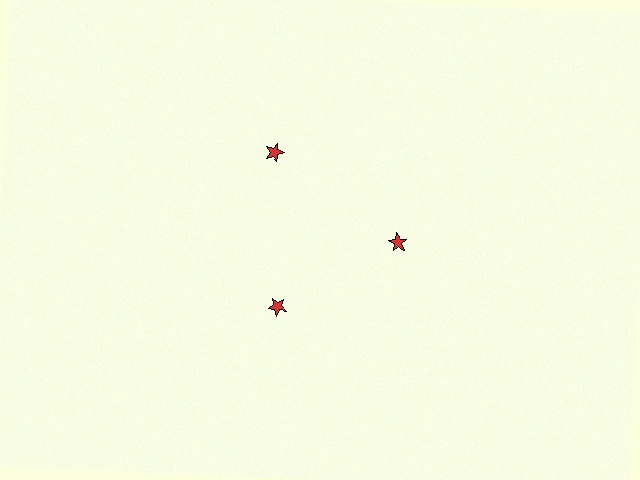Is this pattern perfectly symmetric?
No. The 3 red stars are arranged in a ring, but one element near the 11 o'clock position is pushed outward from the center, breaking the 3-fold rotational symmetry.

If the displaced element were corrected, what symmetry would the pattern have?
It would have 3-fold rotational symmetry — the pattern would map onto itself every 120 degrees.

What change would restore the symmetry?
The symmetry would be restored by moving it inward, back onto the ring so that all 3 stars sit at equal angles and equal distance from the center.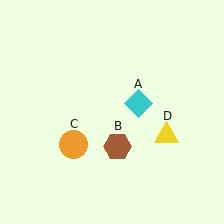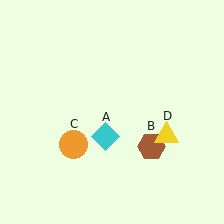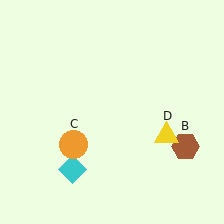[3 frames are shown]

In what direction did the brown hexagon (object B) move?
The brown hexagon (object B) moved right.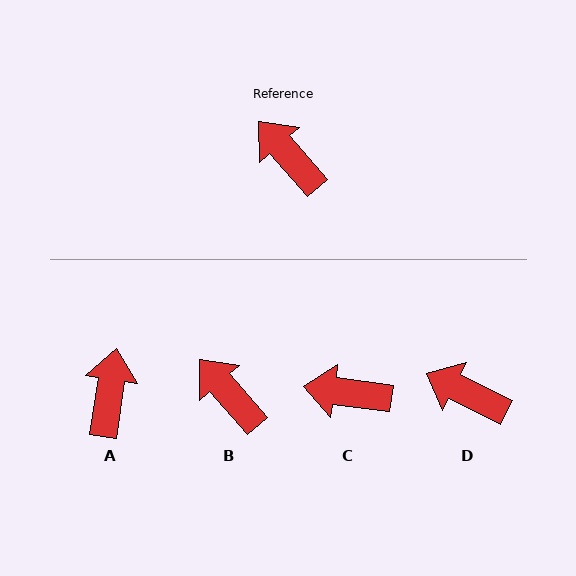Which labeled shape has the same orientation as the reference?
B.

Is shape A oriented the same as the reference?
No, it is off by about 50 degrees.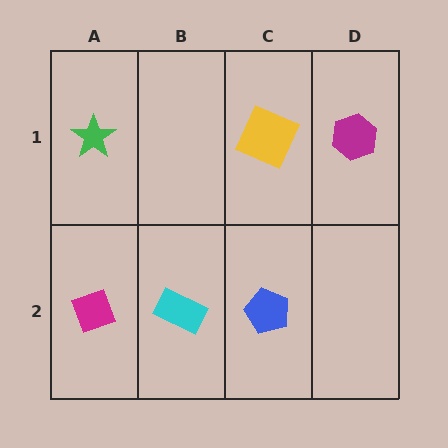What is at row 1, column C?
A yellow square.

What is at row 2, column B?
A cyan rectangle.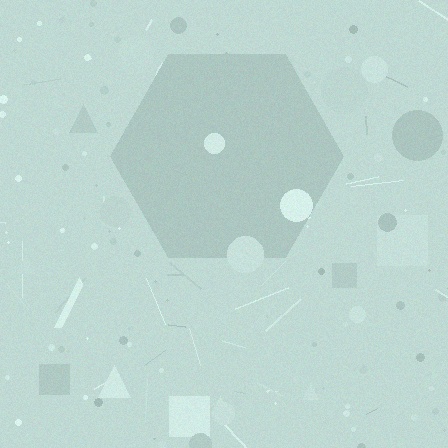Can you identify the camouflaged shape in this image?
The camouflaged shape is a hexagon.